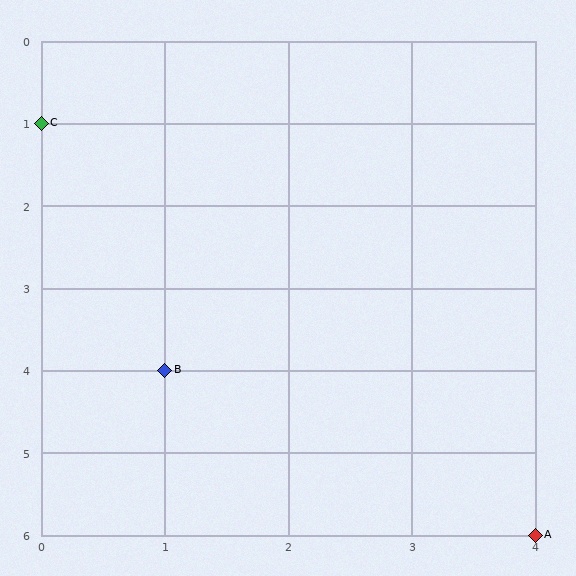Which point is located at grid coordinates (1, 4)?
Point B is at (1, 4).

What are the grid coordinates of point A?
Point A is at grid coordinates (4, 6).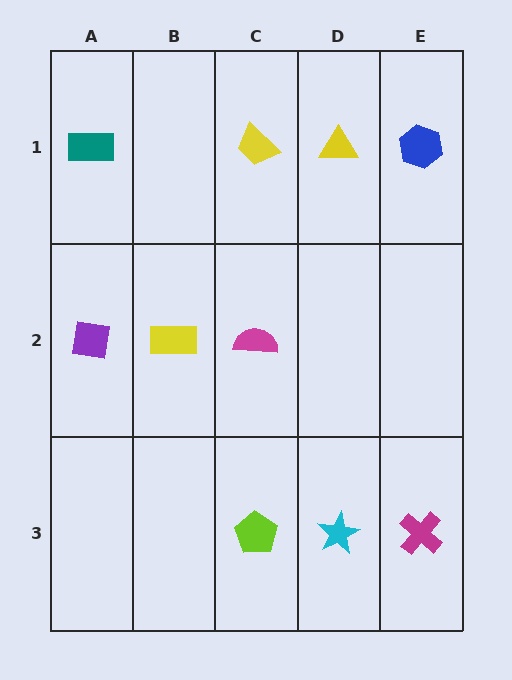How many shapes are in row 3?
3 shapes.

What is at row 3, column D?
A cyan star.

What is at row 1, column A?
A teal rectangle.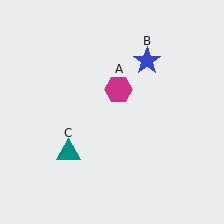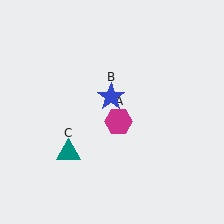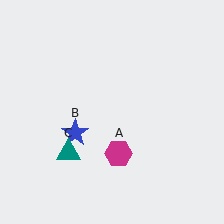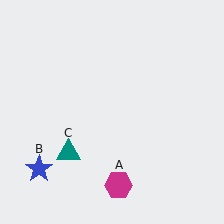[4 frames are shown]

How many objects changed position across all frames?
2 objects changed position: magenta hexagon (object A), blue star (object B).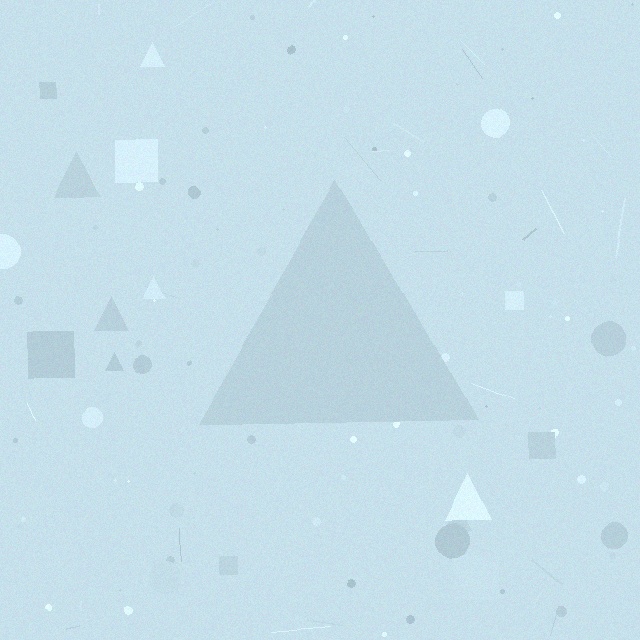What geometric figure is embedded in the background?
A triangle is embedded in the background.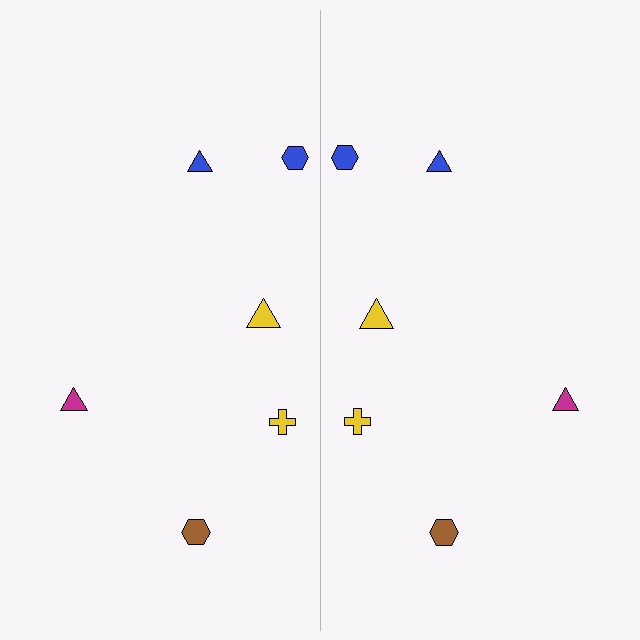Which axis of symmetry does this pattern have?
The pattern has a vertical axis of symmetry running through the center of the image.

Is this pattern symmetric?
Yes, this pattern has bilateral (reflection) symmetry.